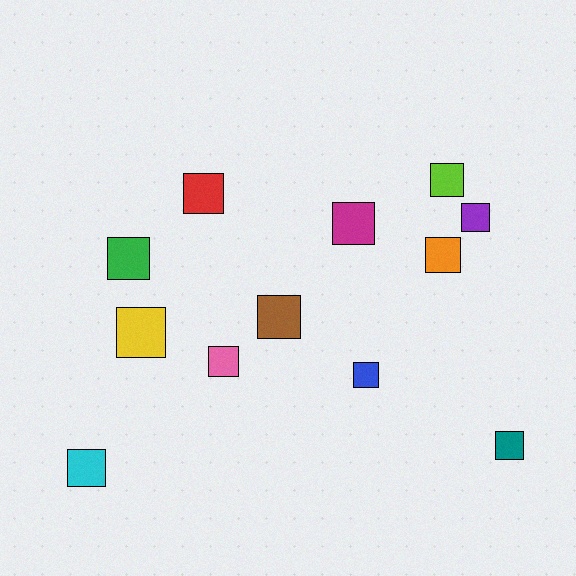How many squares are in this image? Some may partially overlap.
There are 12 squares.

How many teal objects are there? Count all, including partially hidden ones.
There is 1 teal object.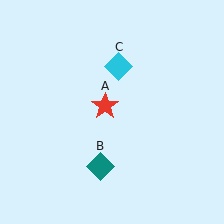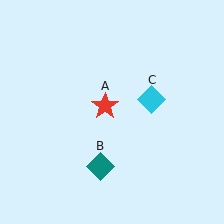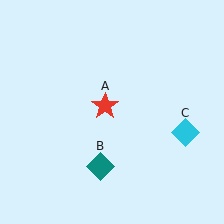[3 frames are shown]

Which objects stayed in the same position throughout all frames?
Red star (object A) and teal diamond (object B) remained stationary.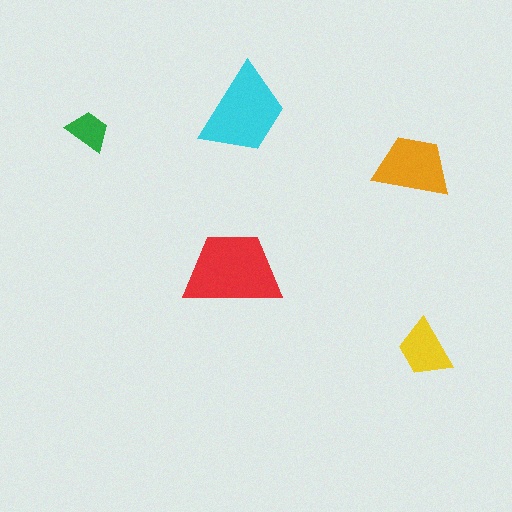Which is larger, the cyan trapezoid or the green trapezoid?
The cyan one.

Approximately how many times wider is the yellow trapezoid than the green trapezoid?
About 1.5 times wider.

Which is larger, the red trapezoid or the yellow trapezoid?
The red one.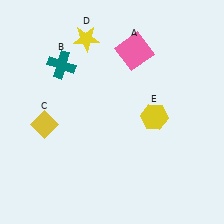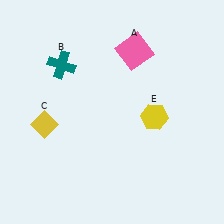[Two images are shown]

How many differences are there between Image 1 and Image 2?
There is 1 difference between the two images.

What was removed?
The yellow star (D) was removed in Image 2.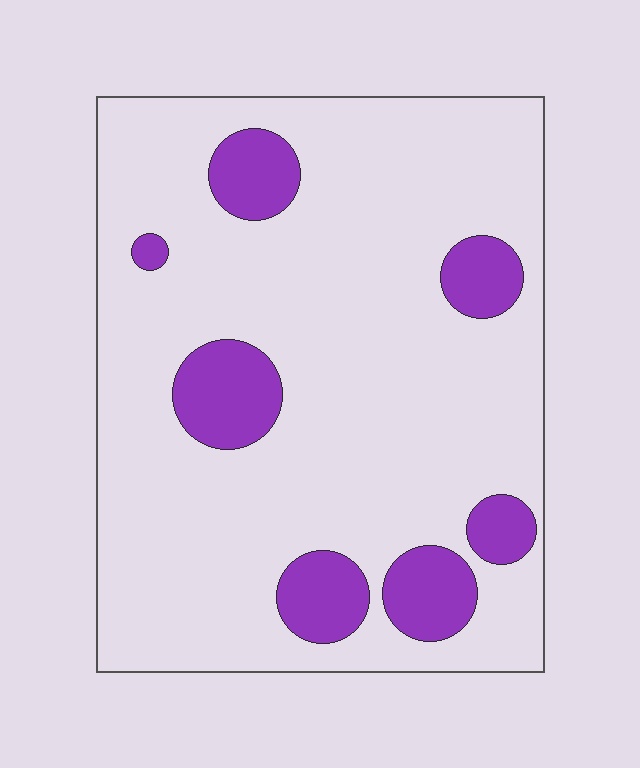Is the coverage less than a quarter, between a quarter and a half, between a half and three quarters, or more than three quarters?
Less than a quarter.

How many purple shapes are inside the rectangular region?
7.